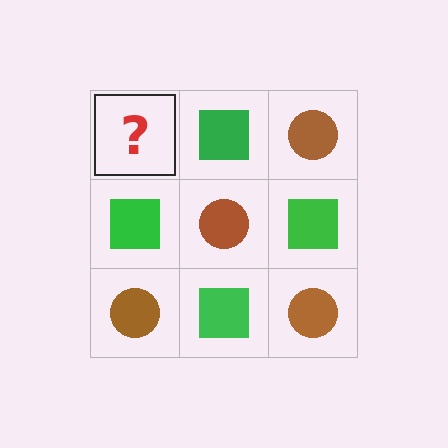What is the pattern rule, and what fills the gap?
The rule is that it alternates brown circle and green square in a checkerboard pattern. The gap should be filled with a brown circle.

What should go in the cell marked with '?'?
The missing cell should contain a brown circle.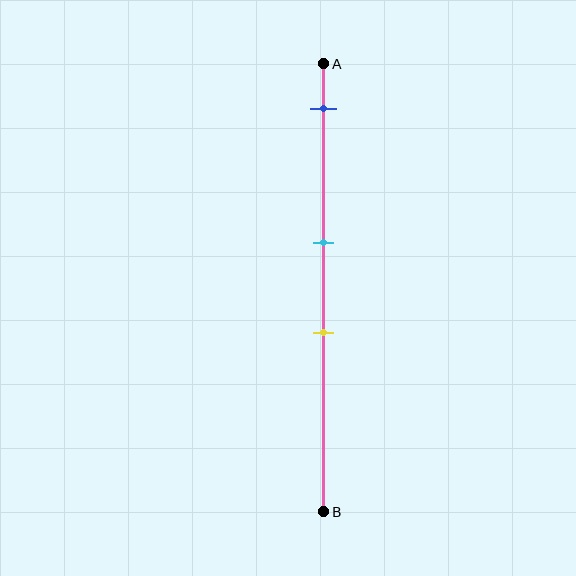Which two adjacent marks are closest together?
The cyan and yellow marks are the closest adjacent pair.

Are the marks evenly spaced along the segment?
No, the marks are not evenly spaced.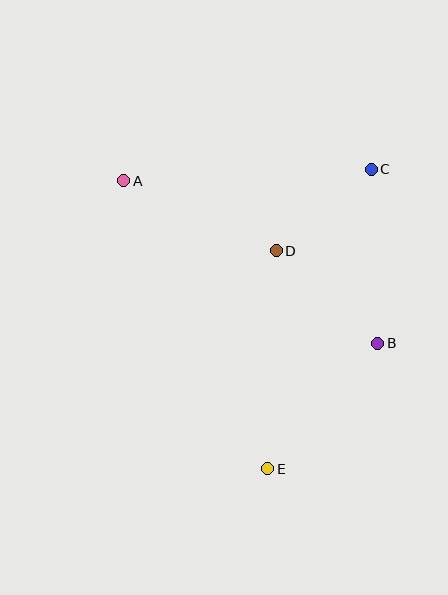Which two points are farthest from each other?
Points A and E are farthest from each other.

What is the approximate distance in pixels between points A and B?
The distance between A and B is approximately 302 pixels.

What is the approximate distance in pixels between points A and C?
The distance between A and C is approximately 248 pixels.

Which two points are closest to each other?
Points C and D are closest to each other.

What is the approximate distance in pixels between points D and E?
The distance between D and E is approximately 218 pixels.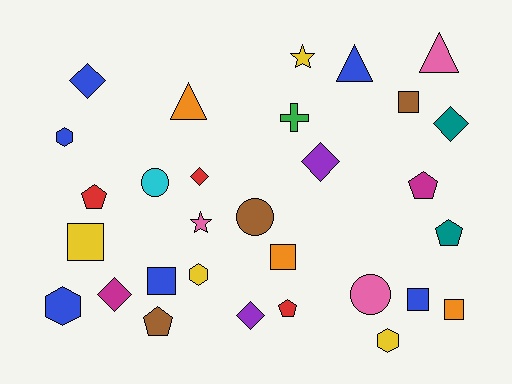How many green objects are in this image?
There is 1 green object.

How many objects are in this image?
There are 30 objects.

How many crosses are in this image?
There is 1 cross.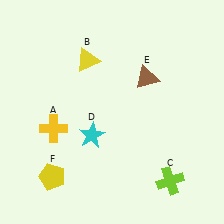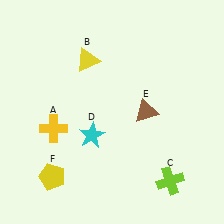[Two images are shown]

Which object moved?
The brown triangle (E) moved down.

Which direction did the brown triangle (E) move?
The brown triangle (E) moved down.